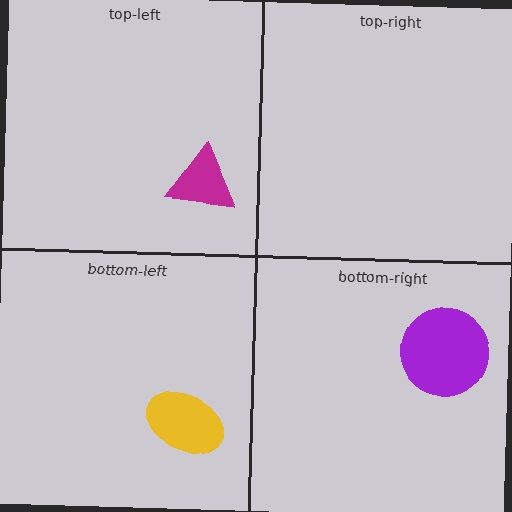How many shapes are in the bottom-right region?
1.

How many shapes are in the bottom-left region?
1.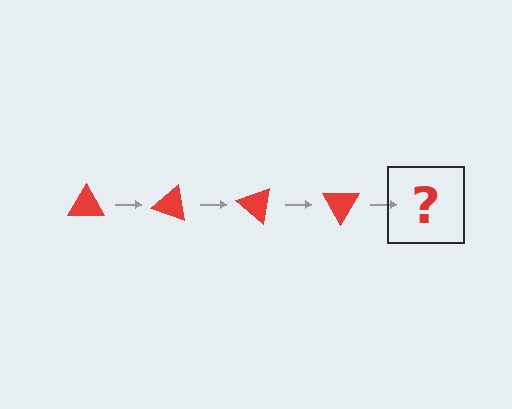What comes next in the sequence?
The next element should be a red triangle rotated 80 degrees.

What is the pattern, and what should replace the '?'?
The pattern is that the triangle rotates 20 degrees each step. The '?' should be a red triangle rotated 80 degrees.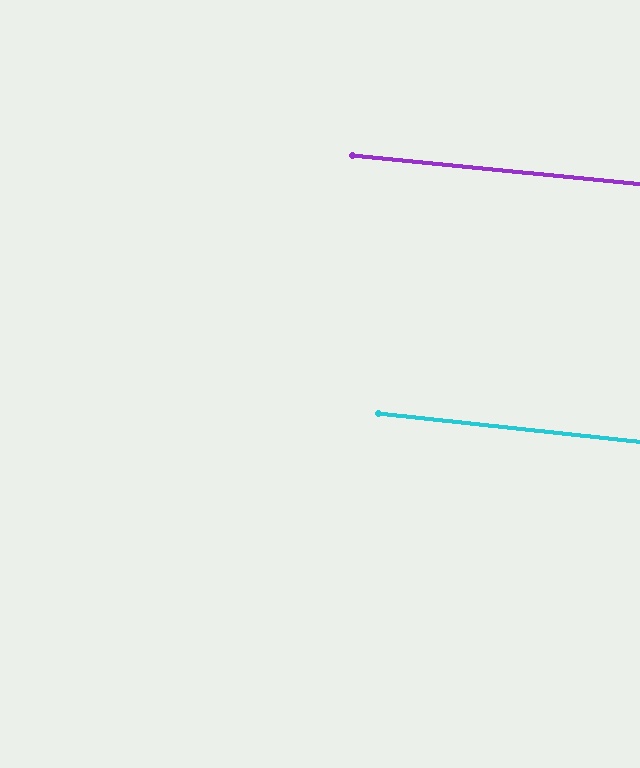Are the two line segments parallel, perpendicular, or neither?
Parallel — their directions differ by only 0.5°.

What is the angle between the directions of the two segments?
Approximately 0 degrees.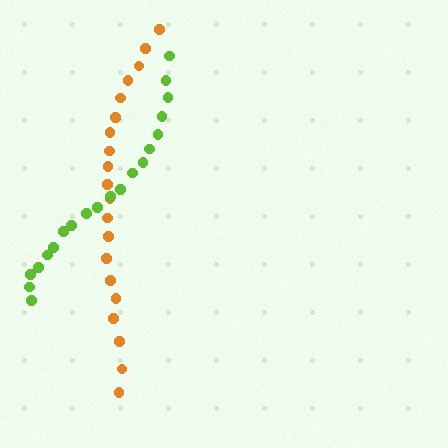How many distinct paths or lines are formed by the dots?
There are 2 distinct paths.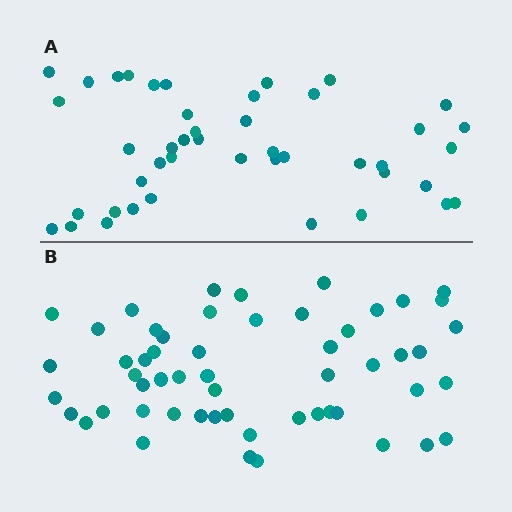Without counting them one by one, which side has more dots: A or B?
Region B (the bottom region) has more dots.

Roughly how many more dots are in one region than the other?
Region B has roughly 12 or so more dots than region A.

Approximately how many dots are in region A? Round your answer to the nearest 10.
About 40 dots. (The exact count is 44, which rounds to 40.)